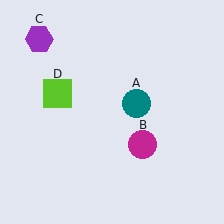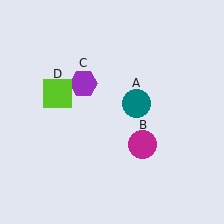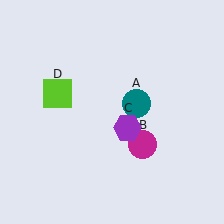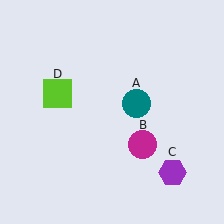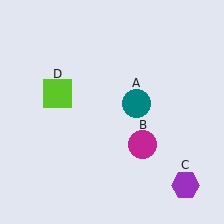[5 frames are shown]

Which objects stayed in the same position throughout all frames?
Teal circle (object A) and magenta circle (object B) and lime square (object D) remained stationary.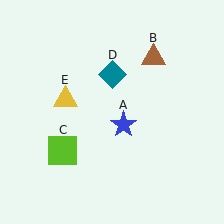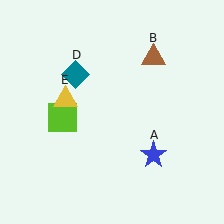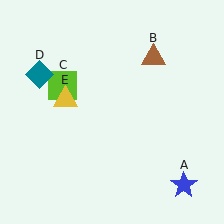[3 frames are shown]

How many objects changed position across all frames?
3 objects changed position: blue star (object A), lime square (object C), teal diamond (object D).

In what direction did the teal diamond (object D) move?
The teal diamond (object D) moved left.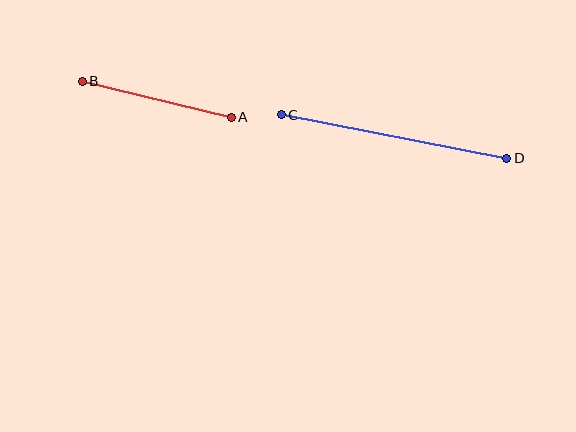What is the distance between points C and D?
The distance is approximately 229 pixels.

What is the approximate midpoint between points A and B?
The midpoint is at approximately (157, 99) pixels.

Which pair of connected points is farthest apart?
Points C and D are farthest apart.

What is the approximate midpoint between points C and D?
The midpoint is at approximately (394, 136) pixels.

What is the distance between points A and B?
The distance is approximately 154 pixels.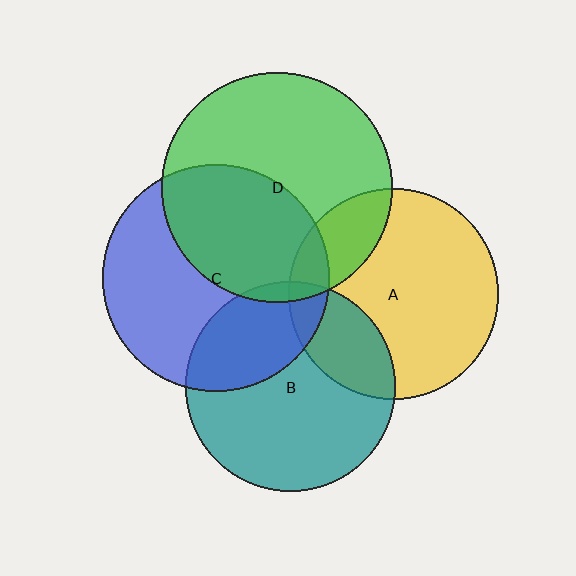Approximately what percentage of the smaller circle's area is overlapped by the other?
Approximately 20%.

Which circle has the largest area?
Circle D (green).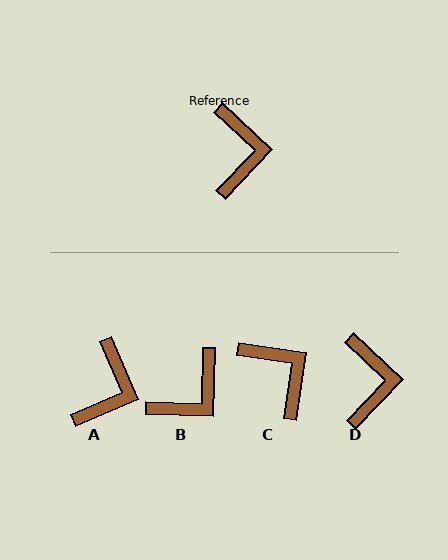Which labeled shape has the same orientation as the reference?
D.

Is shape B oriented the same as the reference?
No, it is off by about 48 degrees.